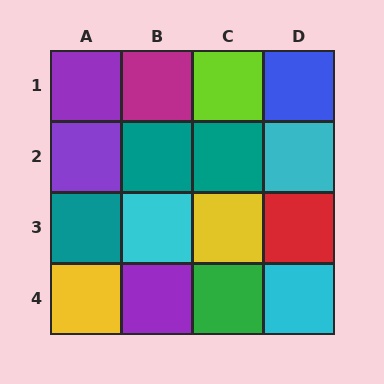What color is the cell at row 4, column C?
Green.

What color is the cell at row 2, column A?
Purple.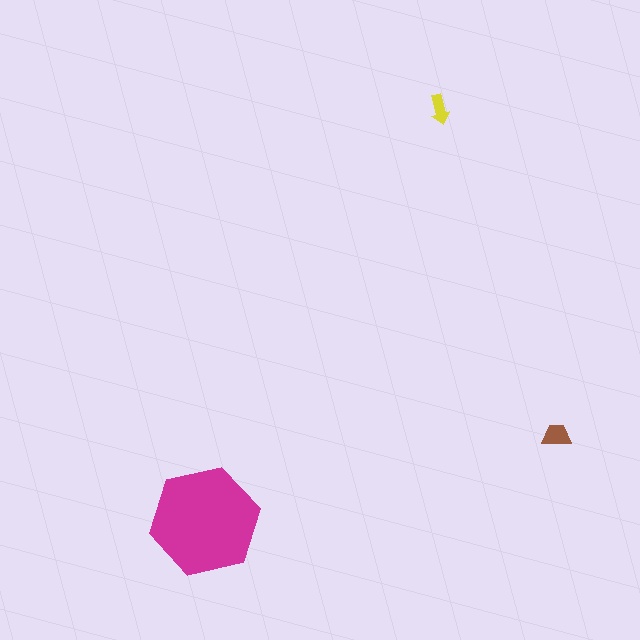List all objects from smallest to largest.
The yellow arrow, the brown trapezoid, the magenta hexagon.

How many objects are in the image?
There are 3 objects in the image.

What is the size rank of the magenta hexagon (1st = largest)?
1st.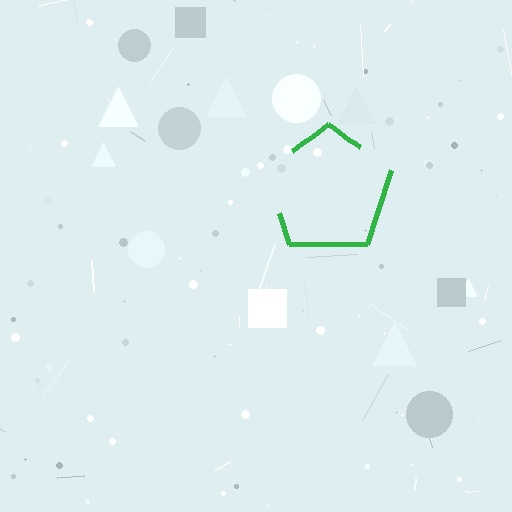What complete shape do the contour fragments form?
The contour fragments form a pentagon.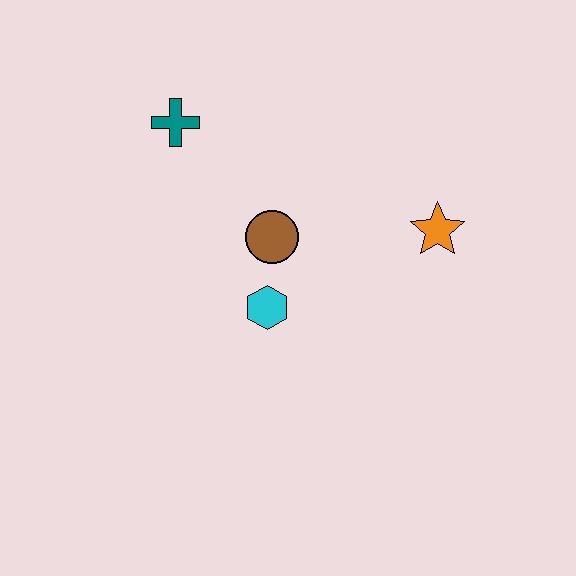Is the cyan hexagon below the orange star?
Yes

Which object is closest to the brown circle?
The cyan hexagon is closest to the brown circle.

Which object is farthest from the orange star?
The teal cross is farthest from the orange star.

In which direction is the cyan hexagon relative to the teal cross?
The cyan hexagon is below the teal cross.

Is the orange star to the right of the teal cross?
Yes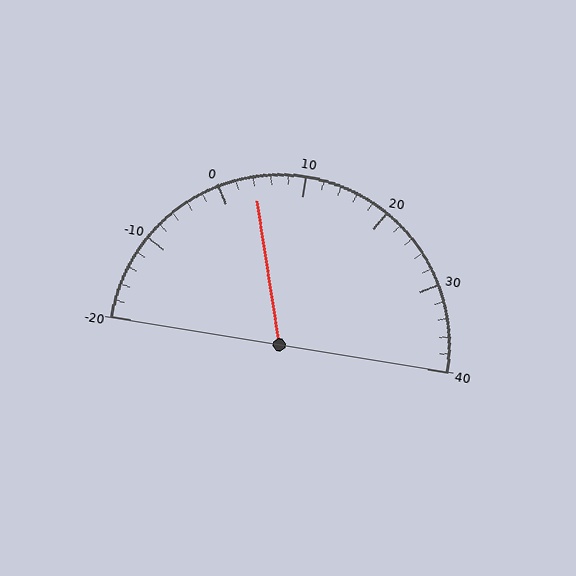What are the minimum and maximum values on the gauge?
The gauge ranges from -20 to 40.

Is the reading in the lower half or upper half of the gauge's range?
The reading is in the lower half of the range (-20 to 40).